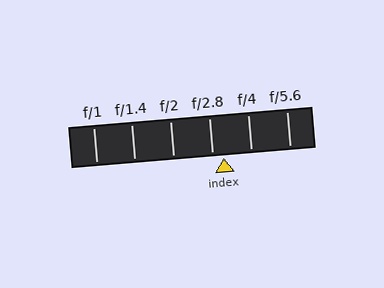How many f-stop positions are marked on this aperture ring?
There are 6 f-stop positions marked.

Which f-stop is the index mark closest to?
The index mark is closest to f/2.8.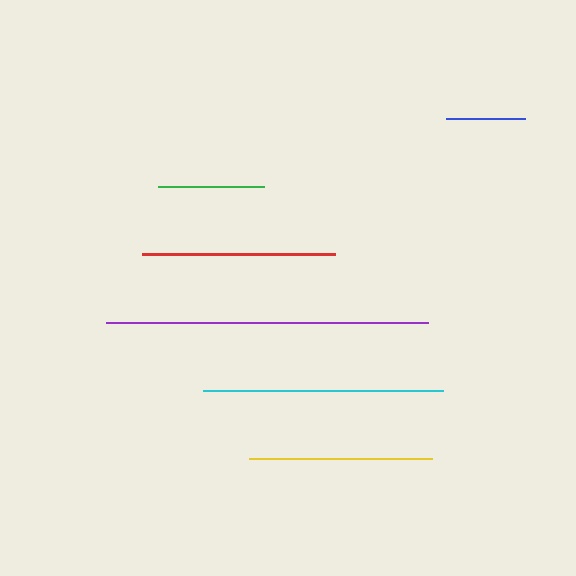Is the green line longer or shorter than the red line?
The red line is longer than the green line.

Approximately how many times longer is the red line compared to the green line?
The red line is approximately 1.8 times the length of the green line.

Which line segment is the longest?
The purple line is the longest at approximately 322 pixels.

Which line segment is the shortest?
The blue line is the shortest at approximately 79 pixels.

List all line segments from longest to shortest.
From longest to shortest: purple, cyan, red, yellow, green, blue.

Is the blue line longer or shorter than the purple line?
The purple line is longer than the blue line.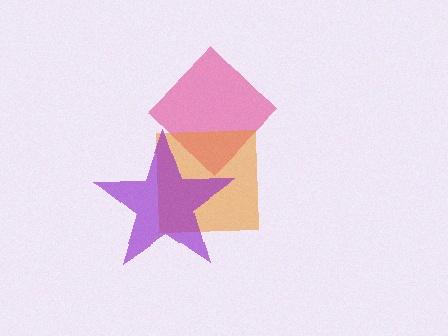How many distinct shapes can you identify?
There are 3 distinct shapes: a pink diamond, an orange square, a purple star.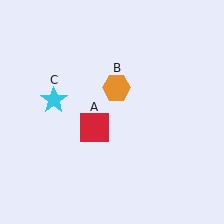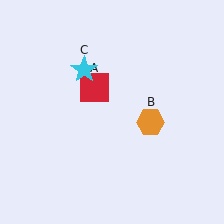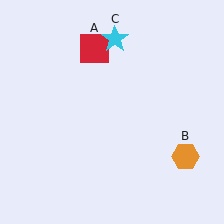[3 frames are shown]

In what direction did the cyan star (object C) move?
The cyan star (object C) moved up and to the right.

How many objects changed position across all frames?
3 objects changed position: red square (object A), orange hexagon (object B), cyan star (object C).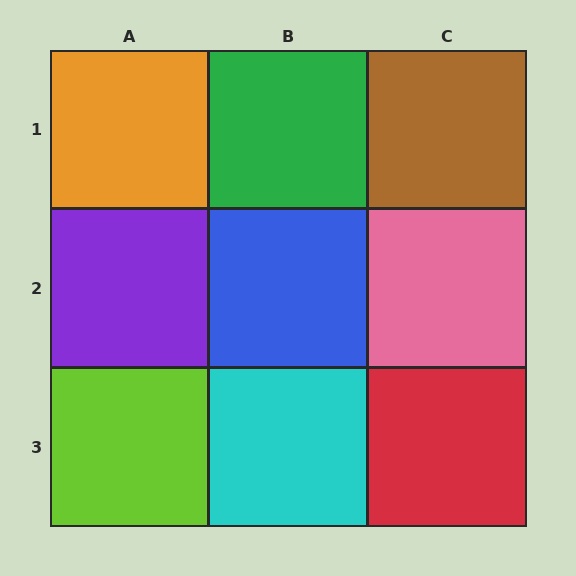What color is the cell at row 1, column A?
Orange.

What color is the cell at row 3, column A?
Lime.